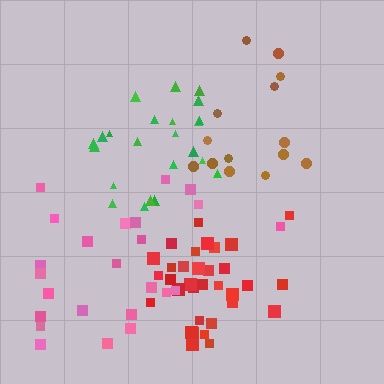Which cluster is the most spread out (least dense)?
Pink.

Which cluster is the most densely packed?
Red.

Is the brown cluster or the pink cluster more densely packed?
Brown.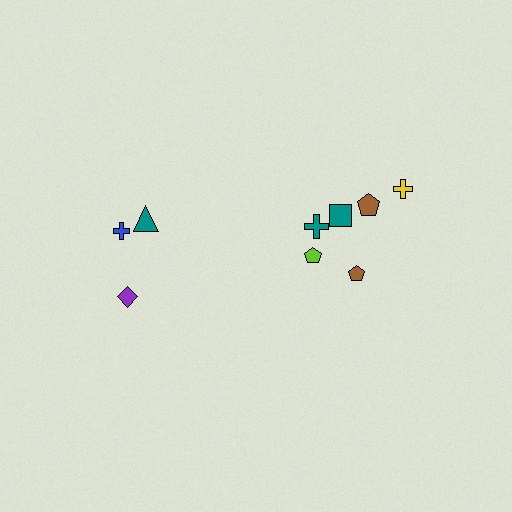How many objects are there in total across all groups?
There are 9 objects.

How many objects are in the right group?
There are 6 objects.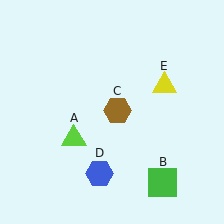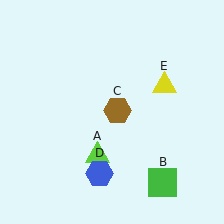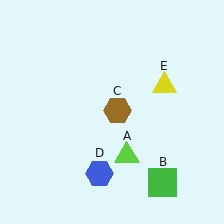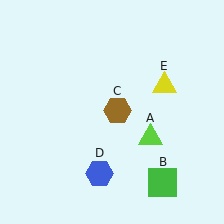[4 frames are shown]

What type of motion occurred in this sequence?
The lime triangle (object A) rotated counterclockwise around the center of the scene.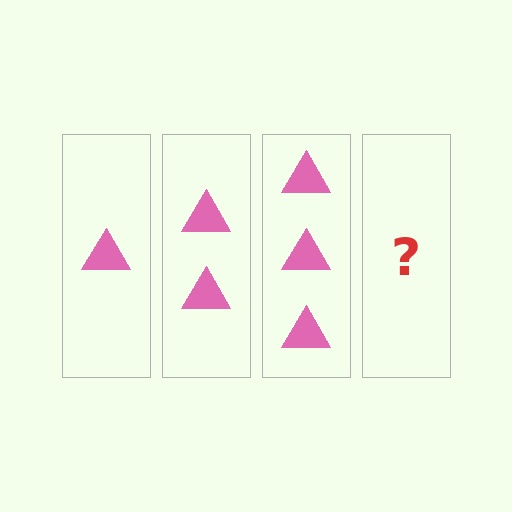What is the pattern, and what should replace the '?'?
The pattern is that each step adds one more triangle. The '?' should be 4 triangles.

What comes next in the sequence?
The next element should be 4 triangles.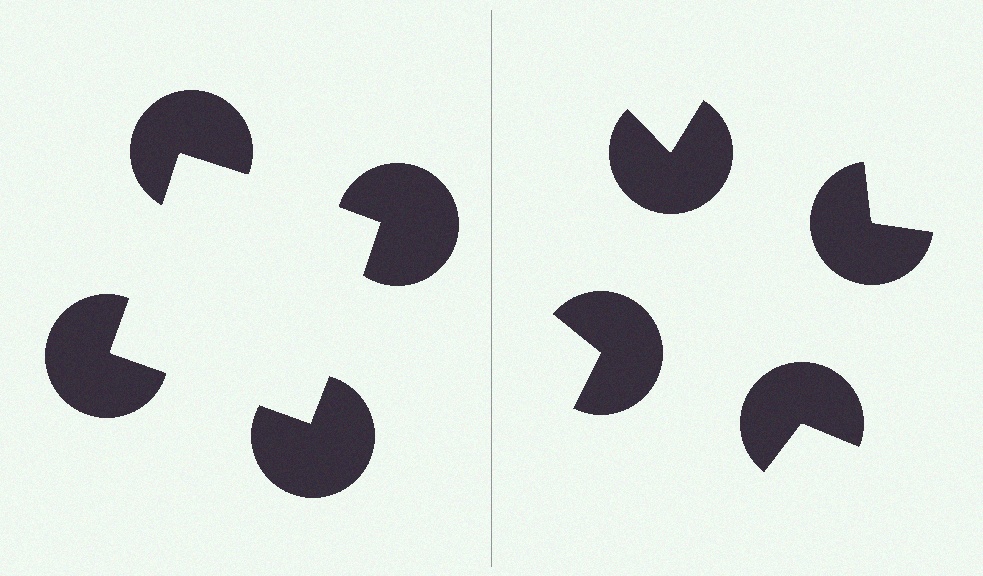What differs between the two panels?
The pac-man discs are positioned identically on both sides; only the wedge orientations differ. On the left they align to a square; on the right they are misaligned.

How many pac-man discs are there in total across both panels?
8 — 4 on each side.